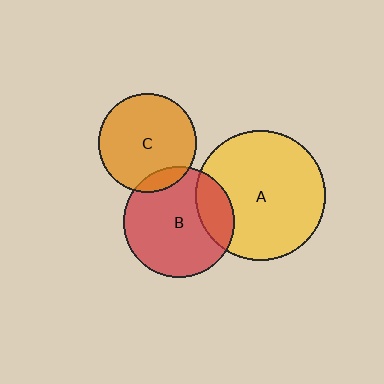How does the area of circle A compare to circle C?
Approximately 1.7 times.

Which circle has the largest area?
Circle A (yellow).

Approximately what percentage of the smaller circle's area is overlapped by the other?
Approximately 10%.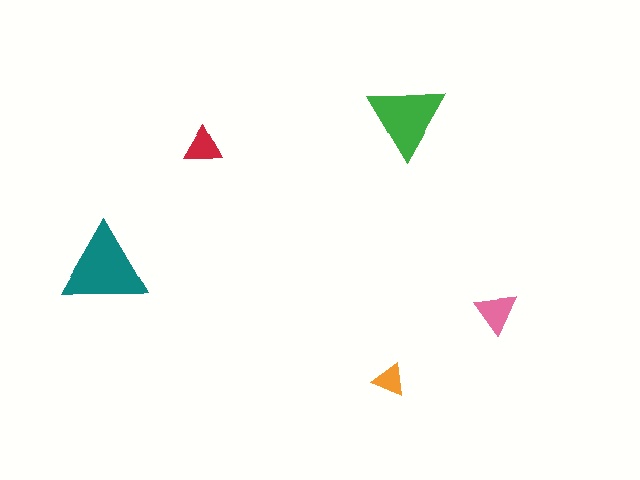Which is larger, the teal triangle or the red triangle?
The teal one.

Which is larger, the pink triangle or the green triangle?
The green one.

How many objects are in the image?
There are 5 objects in the image.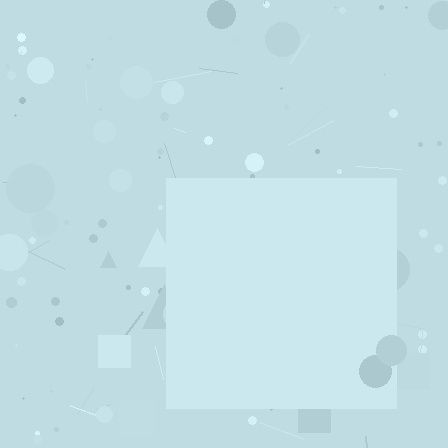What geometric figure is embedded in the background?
A square is embedded in the background.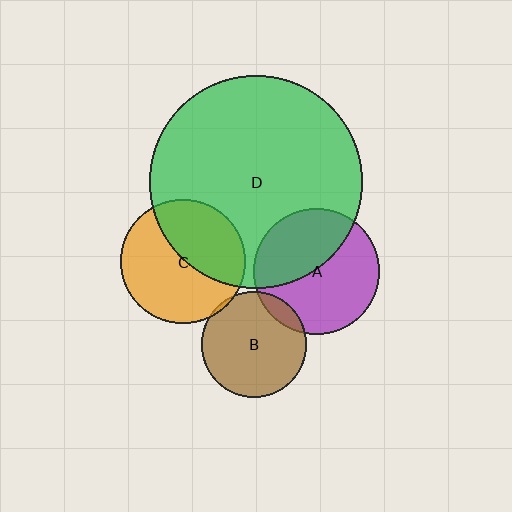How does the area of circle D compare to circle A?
Approximately 2.9 times.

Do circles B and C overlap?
Yes.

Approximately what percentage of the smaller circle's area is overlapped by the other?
Approximately 5%.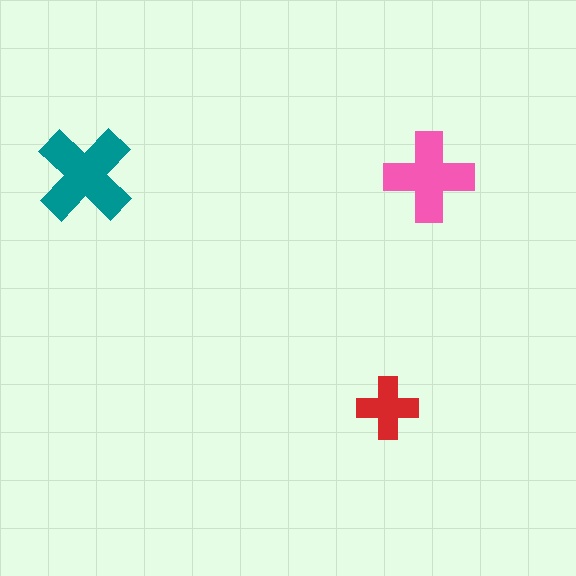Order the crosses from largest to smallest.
the teal one, the pink one, the red one.